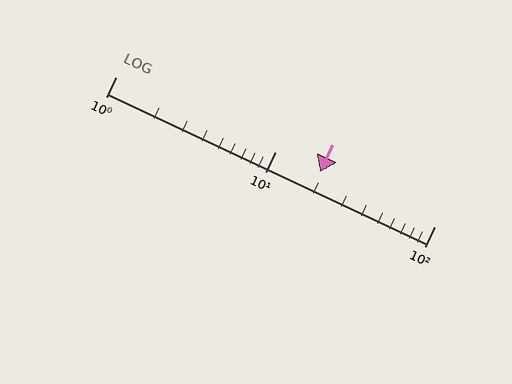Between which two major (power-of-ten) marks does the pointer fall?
The pointer is between 10 and 100.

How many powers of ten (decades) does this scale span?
The scale spans 2 decades, from 1 to 100.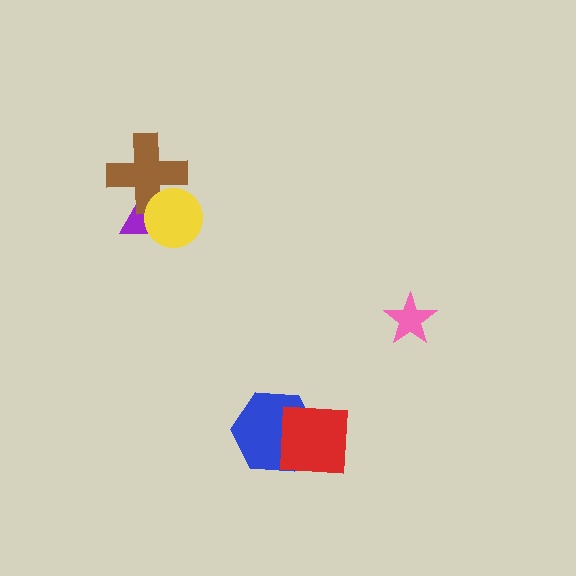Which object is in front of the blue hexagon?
The red square is in front of the blue hexagon.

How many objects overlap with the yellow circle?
2 objects overlap with the yellow circle.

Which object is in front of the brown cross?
The yellow circle is in front of the brown cross.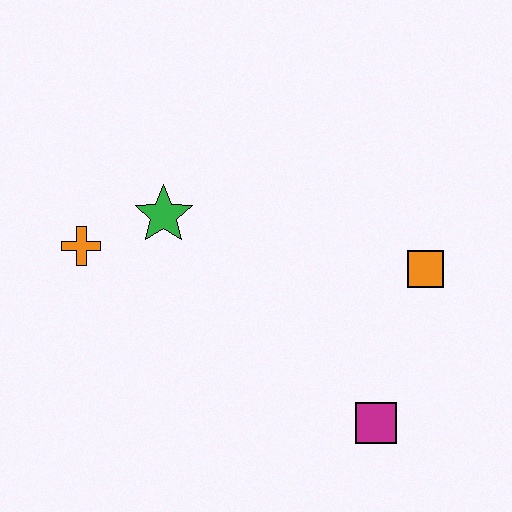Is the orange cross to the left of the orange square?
Yes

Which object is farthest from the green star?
The magenta square is farthest from the green star.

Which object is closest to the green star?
The orange cross is closest to the green star.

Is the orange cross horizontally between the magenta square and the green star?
No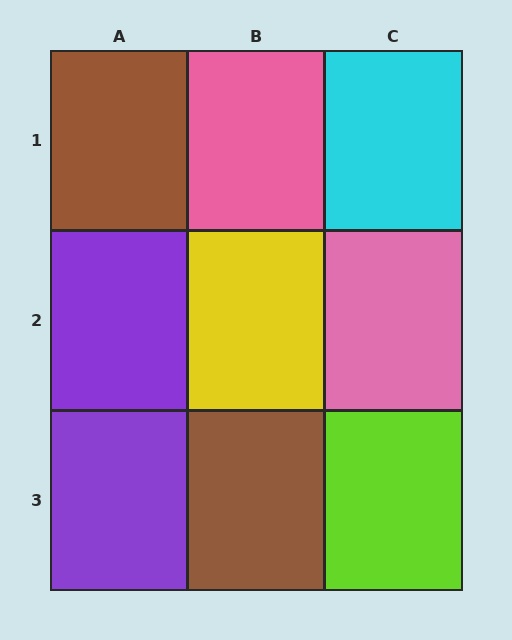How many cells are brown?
2 cells are brown.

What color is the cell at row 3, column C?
Lime.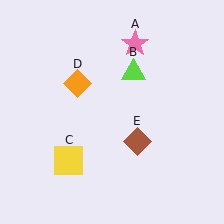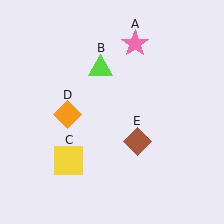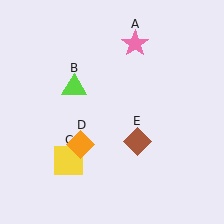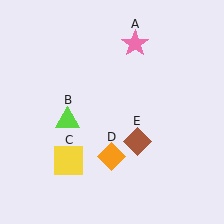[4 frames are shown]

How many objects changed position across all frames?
2 objects changed position: lime triangle (object B), orange diamond (object D).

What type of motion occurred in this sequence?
The lime triangle (object B), orange diamond (object D) rotated counterclockwise around the center of the scene.